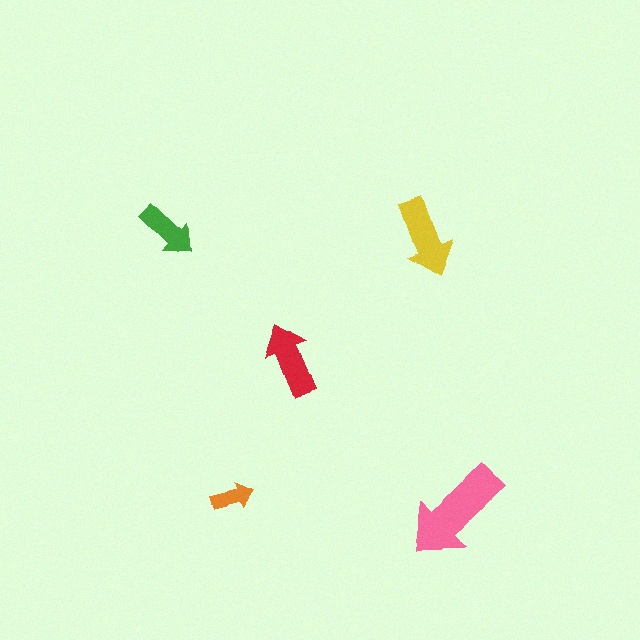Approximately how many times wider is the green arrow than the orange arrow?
About 1.5 times wider.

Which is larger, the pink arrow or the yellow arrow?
The pink one.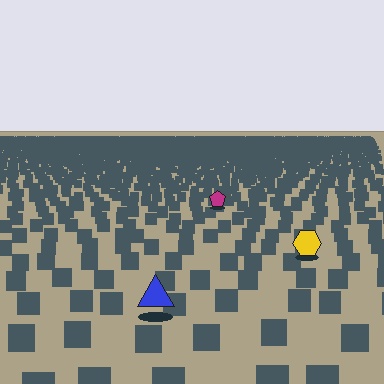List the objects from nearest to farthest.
From nearest to farthest: the blue triangle, the yellow hexagon, the magenta pentagon.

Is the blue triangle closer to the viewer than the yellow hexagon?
Yes. The blue triangle is closer — you can tell from the texture gradient: the ground texture is coarser near it.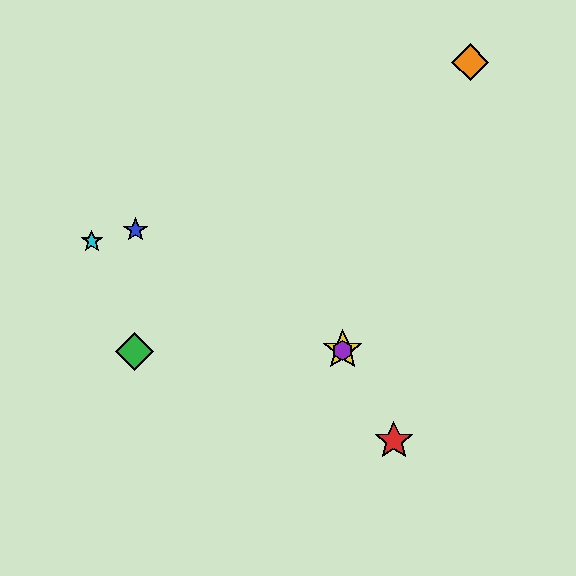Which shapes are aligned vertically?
The yellow star, the purple hexagon are aligned vertically.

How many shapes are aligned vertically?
2 shapes (the yellow star, the purple hexagon) are aligned vertically.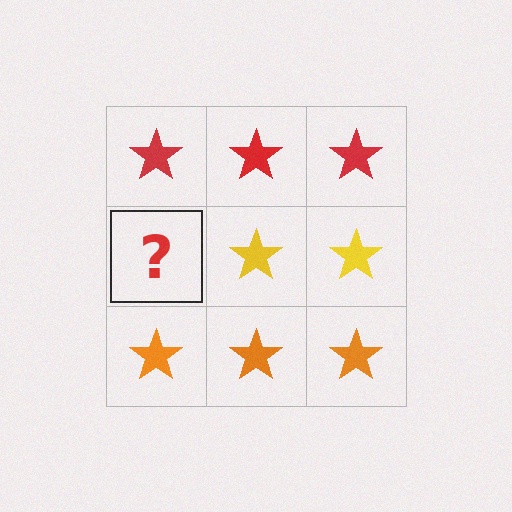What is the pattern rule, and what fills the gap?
The rule is that each row has a consistent color. The gap should be filled with a yellow star.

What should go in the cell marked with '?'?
The missing cell should contain a yellow star.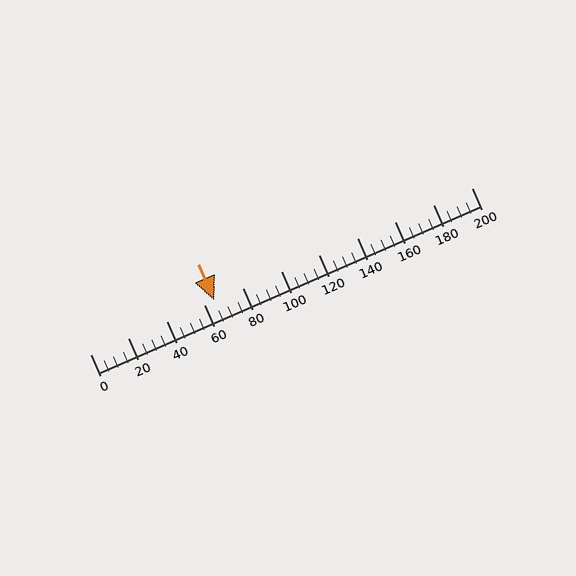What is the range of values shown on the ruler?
The ruler shows values from 0 to 200.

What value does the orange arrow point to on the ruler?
The orange arrow points to approximately 65.